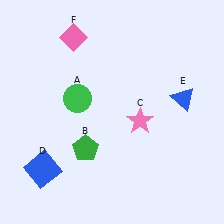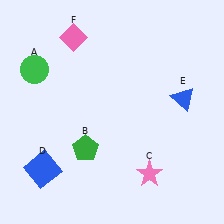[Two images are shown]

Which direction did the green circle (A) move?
The green circle (A) moved left.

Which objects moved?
The objects that moved are: the green circle (A), the pink star (C).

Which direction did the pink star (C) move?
The pink star (C) moved down.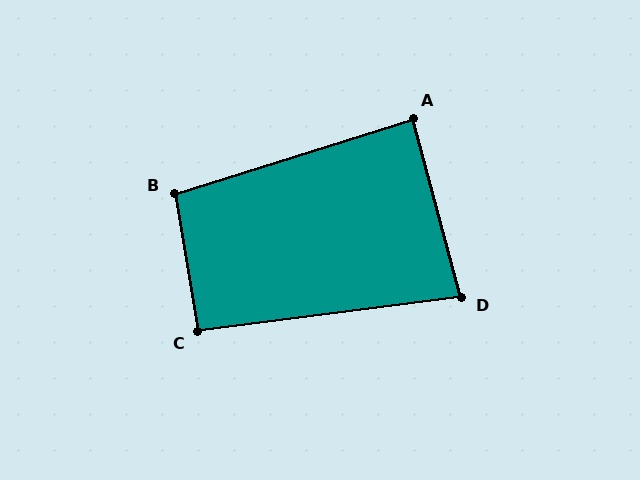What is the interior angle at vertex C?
Approximately 92 degrees (approximately right).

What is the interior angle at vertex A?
Approximately 88 degrees (approximately right).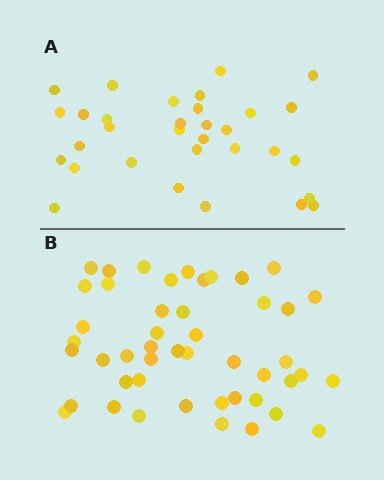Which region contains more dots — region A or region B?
Region B (the bottom region) has more dots.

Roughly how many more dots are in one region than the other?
Region B has approximately 15 more dots than region A.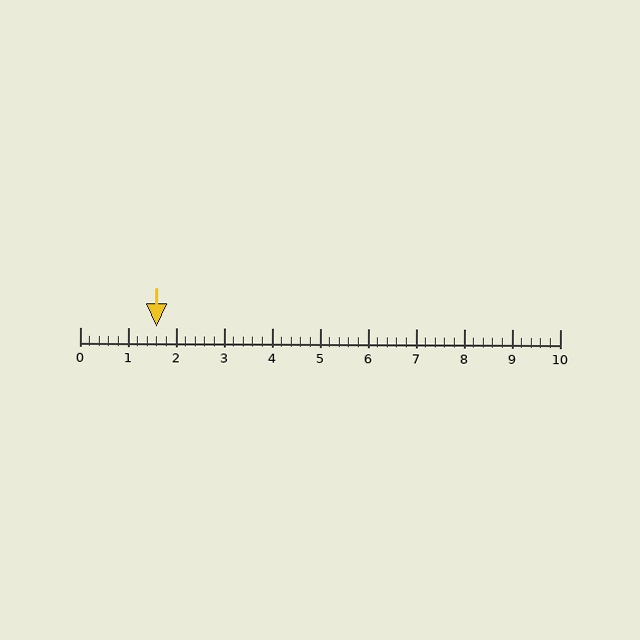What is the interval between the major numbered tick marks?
The major tick marks are spaced 1 units apart.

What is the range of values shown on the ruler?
The ruler shows values from 0 to 10.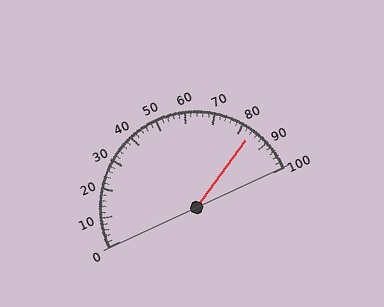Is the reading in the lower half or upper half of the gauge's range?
The reading is in the upper half of the range (0 to 100).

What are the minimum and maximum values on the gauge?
The gauge ranges from 0 to 100.